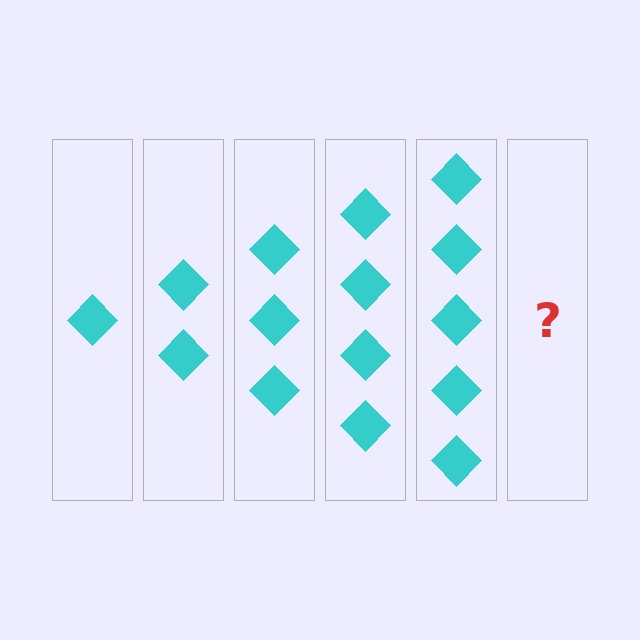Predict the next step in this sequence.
The next step is 6 diamonds.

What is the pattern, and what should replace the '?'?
The pattern is that each step adds one more diamond. The '?' should be 6 diamonds.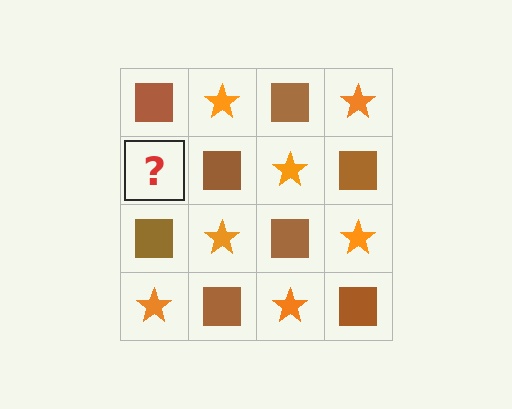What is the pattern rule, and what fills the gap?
The rule is that it alternates brown square and orange star in a checkerboard pattern. The gap should be filled with an orange star.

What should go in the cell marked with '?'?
The missing cell should contain an orange star.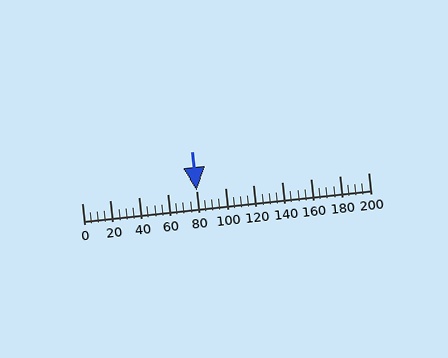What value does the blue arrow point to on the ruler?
The blue arrow points to approximately 80.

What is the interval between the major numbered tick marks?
The major tick marks are spaced 20 units apart.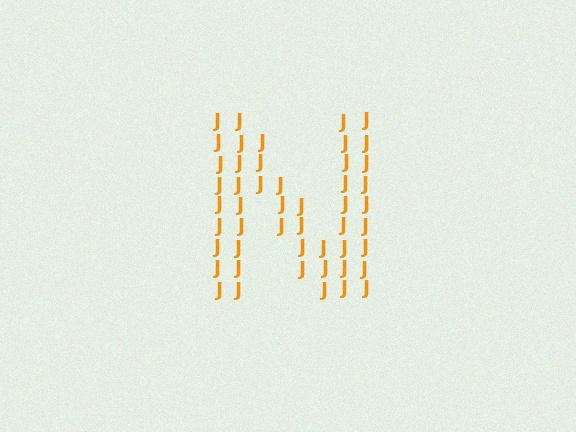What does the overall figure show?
The overall figure shows the letter N.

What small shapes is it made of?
It is made of small letter J's.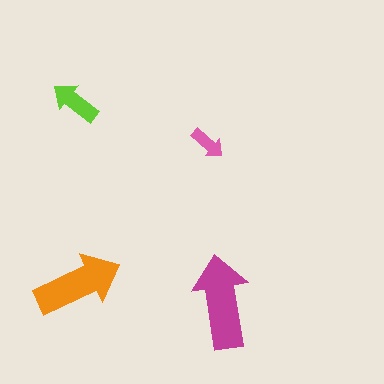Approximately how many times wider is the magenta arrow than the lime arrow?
About 2 times wider.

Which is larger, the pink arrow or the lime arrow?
The lime one.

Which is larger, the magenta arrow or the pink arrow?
The magenta one.